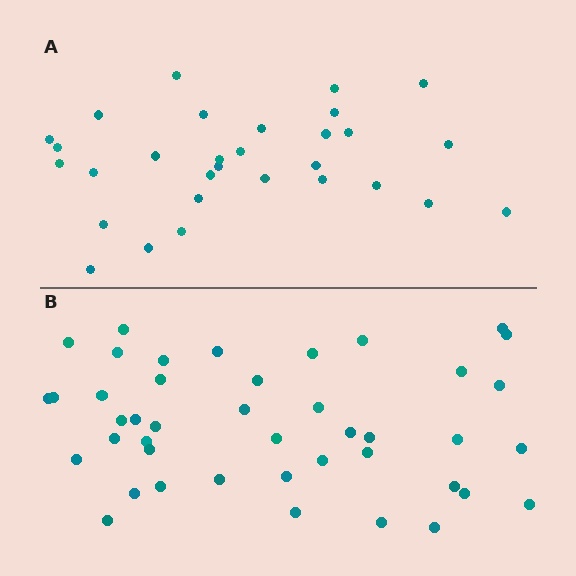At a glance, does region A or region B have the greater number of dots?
Region B (the bottom region) has more dots.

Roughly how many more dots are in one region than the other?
Region B has approximately 15 more dots than region A.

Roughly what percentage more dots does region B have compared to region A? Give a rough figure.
About 45% more.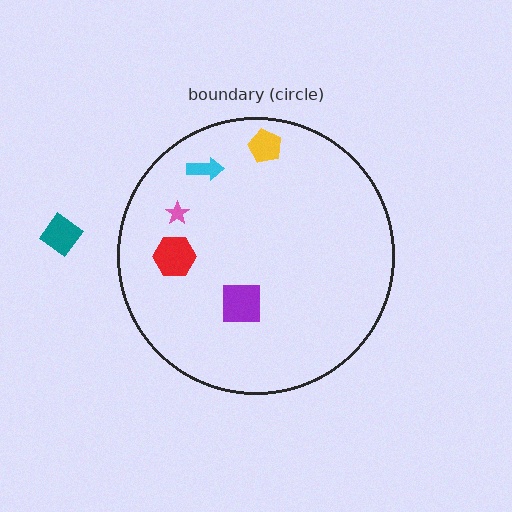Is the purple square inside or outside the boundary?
Inside.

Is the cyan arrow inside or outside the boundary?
Inside.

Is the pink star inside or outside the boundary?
Inside.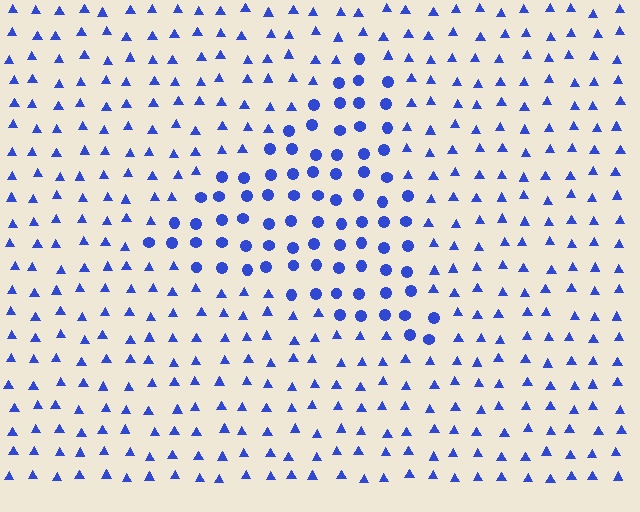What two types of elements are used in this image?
The image uses circles inside the triangle region and triangles outside it.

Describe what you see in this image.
The image is filled with small blue elements arranged in a uniform grid. A triangle-shaped region contains circles, while the surrounding area contains triangles. The boundary is defined purely by the change in element shape.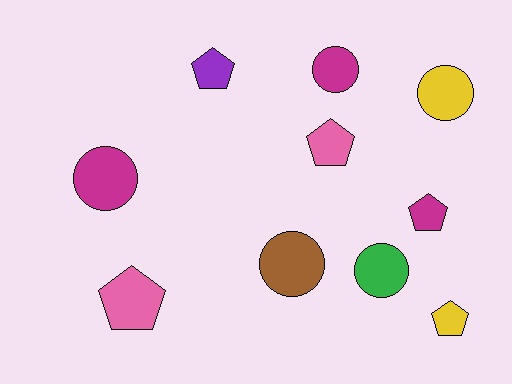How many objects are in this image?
There are 10 objects.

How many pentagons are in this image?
There are 5 pentagons.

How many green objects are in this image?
There is 1 green object.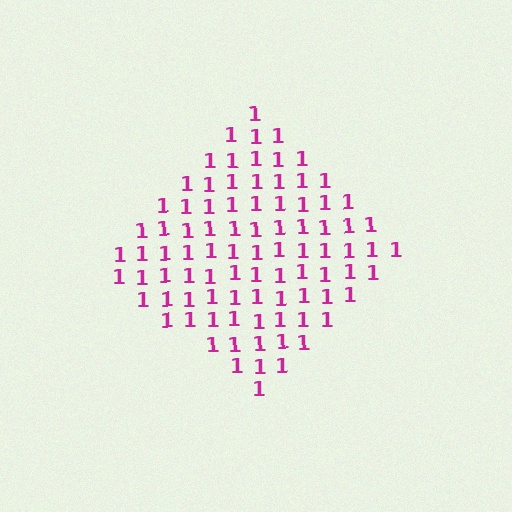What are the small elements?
The small elements are digit 1's.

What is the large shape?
The large shape is a diamond.